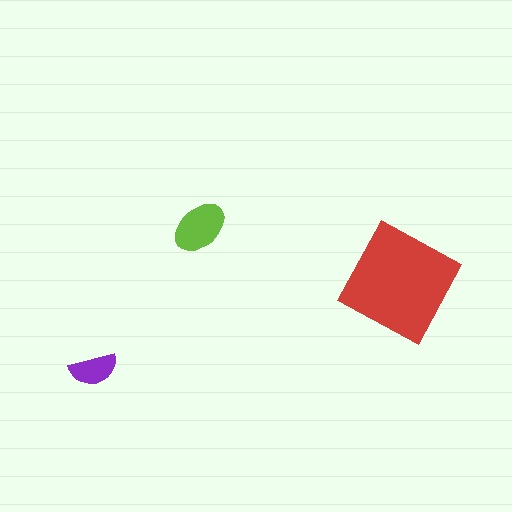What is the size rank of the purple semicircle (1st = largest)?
3rd.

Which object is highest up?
The lime ellipse is topmost.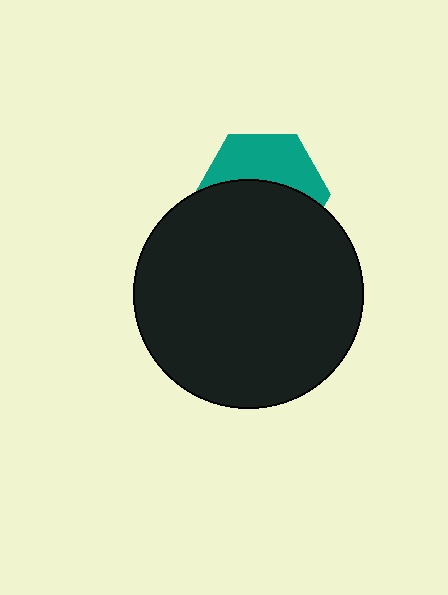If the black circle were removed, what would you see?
You would see the complete teal hexagon.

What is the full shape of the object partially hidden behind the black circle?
The partially hidden object is a teal hexagon.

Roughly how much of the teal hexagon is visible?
A small part of it is visible (roughly 42%).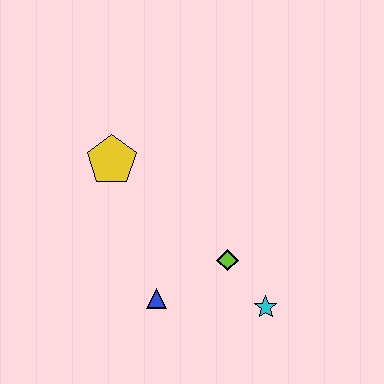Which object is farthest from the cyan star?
The yellow pentagon is farthest from the cyan star.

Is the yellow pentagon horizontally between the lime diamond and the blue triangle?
No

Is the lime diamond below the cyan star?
No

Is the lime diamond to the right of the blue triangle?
Yes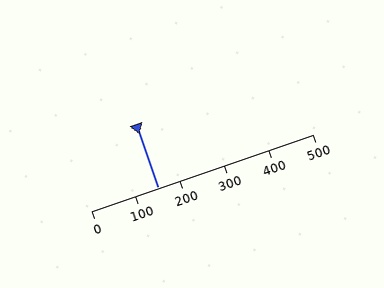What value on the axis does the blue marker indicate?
The marker indicates approximately 150.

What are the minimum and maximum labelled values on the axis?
The axis runs from 0 to 500.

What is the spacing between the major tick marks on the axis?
The major ticks are spaced 100 apart.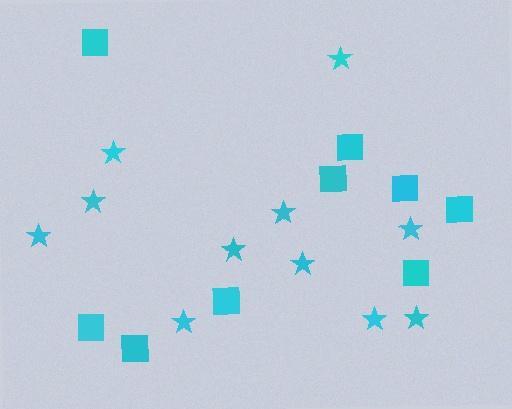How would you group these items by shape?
There are 2 groups: one group of stars (11) and one group of squares (9).